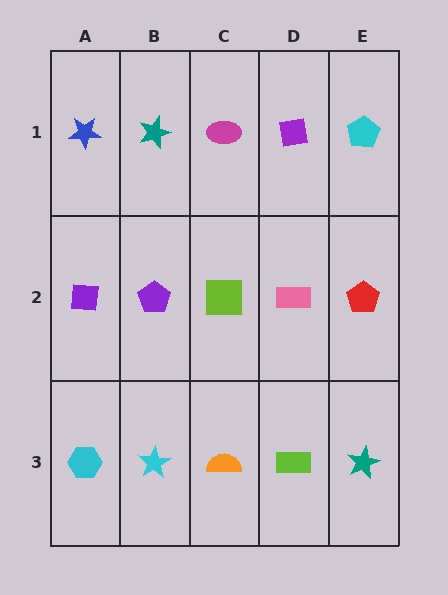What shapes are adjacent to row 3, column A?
A purple square (row 2, column A), a cyan star (row 3, column B).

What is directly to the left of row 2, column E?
A pink rectangle.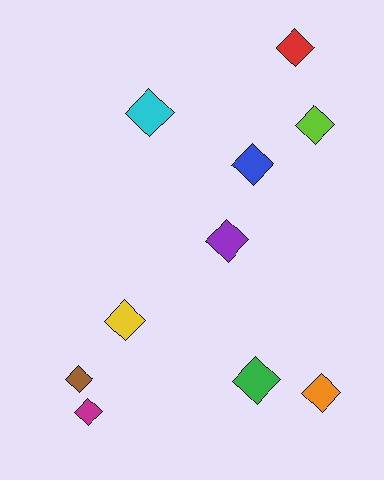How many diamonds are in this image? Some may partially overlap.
There are 10 diamonds.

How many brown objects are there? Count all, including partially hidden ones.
There is 1 brown object.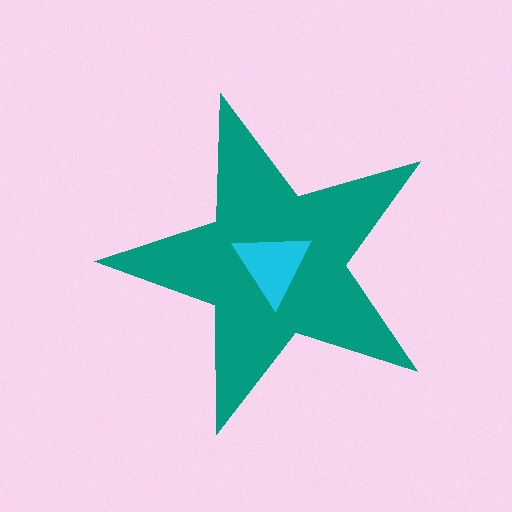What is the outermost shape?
The teal star.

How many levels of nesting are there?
2.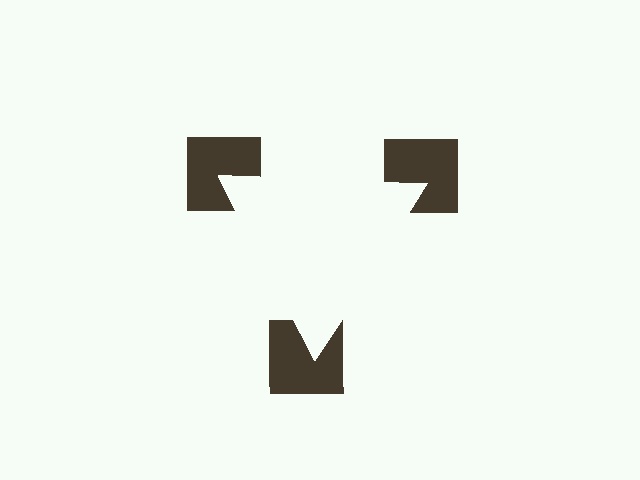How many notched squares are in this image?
There are 3 — one at each vertex of the illusory triangle.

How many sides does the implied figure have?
3 sides.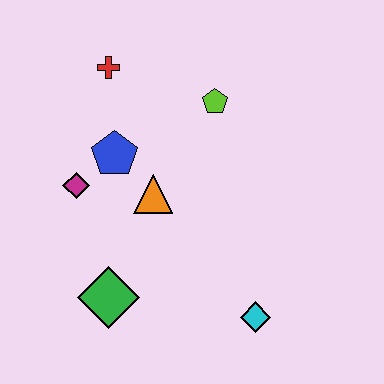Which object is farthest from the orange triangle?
The cyan diamond is farthest from the orange triangle.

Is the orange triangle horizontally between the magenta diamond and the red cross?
No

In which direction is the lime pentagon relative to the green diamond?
The lime pentagon is above the green diamond.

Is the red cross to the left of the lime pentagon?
Yes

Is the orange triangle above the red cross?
No